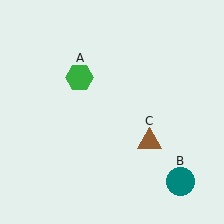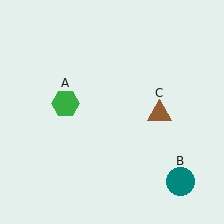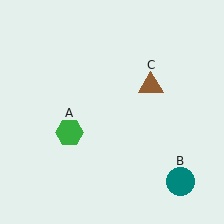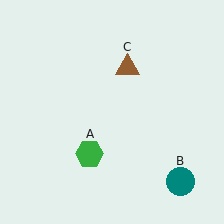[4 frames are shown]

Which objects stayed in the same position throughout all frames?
Teal circle (object B) remained stationary.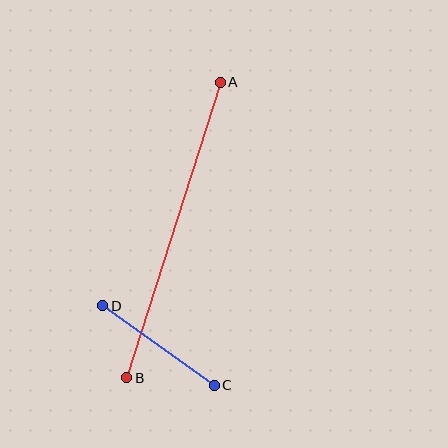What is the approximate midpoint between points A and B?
The midpoint is at approximately (173, 230) pixels.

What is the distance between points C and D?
The distance is approximately 137 pixels.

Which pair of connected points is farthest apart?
Points A and B are farthest apart.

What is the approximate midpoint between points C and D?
The midpoint is at approximately (159, 345) pixels.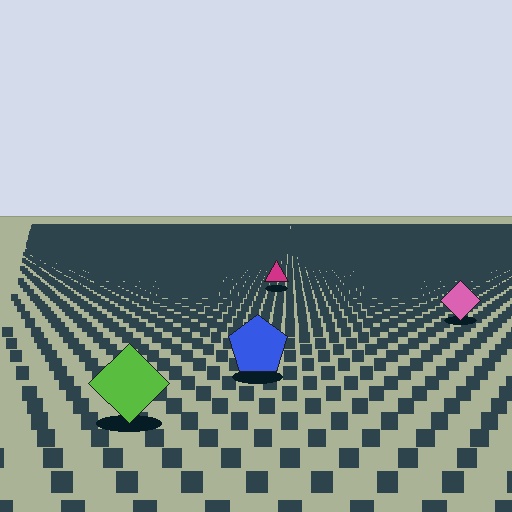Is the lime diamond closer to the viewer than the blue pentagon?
Yes. The lime diamond is closer — you can tell from the texture gradient: the ground texture is coarser near it.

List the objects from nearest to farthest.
From nearest to farthest: the lime diamond, the blue pentagon, the pink diamond, the magenta triangle.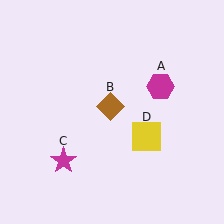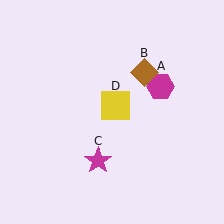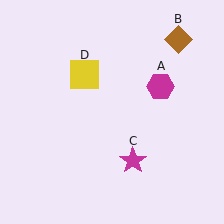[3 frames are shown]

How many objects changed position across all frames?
3 objects changed position: brown diamond (object B), magenta star (object C), yellow square (object D).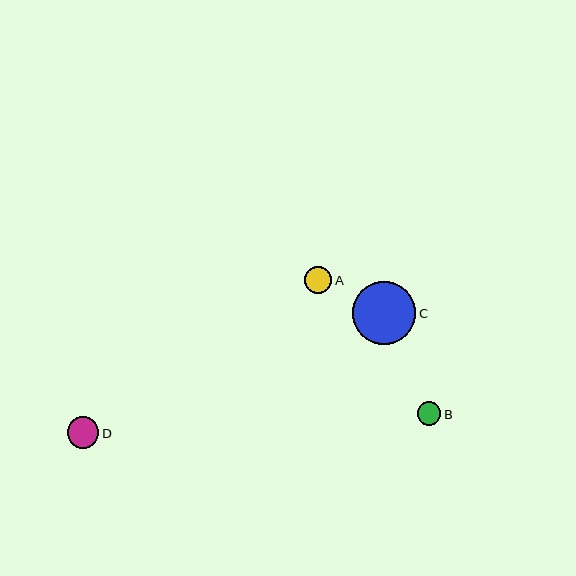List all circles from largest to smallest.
From largest to smallest: C, D, A, B.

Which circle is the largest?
Circle C is the largest with a size of approximately 63 pixels.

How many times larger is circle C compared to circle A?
Circle C is approximately 2.3 times the size of circle A.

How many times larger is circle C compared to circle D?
Circle C is approximately 2.0 times the size of circle D.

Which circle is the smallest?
Circle B is the smallest with a size of approximately 24 pixels.